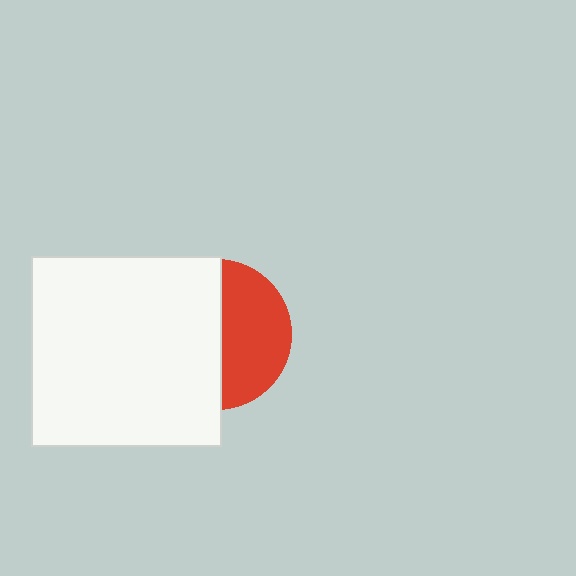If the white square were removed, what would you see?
You would see the complete red circle.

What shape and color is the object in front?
The object in front is a white square.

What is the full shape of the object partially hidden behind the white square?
The partially hidden object is a red circle.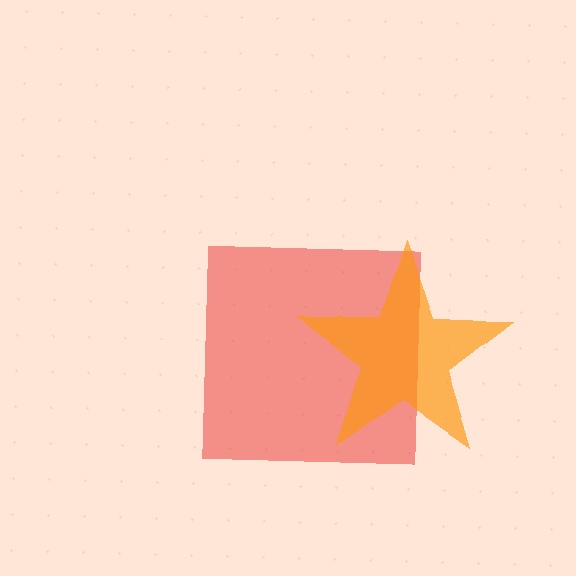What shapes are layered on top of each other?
The layered shapes are: a red square, an orange star.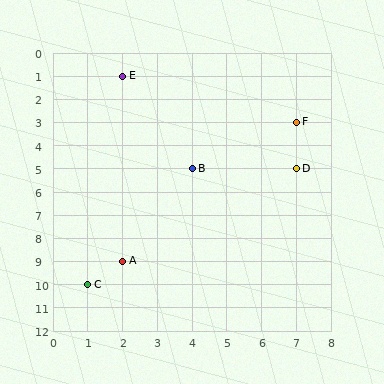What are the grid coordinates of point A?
Point A is at grid coordinates (2, 9).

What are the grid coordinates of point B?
Point B is at grid coordinates (4, 5).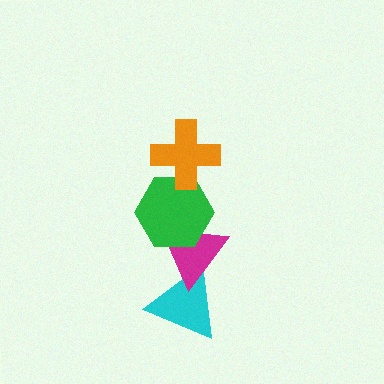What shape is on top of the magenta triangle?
The green hexagon is on top of the magenta triangle.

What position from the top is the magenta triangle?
The magenta triangle is 3rd from the top.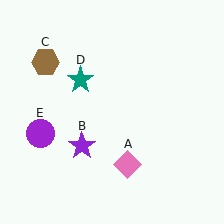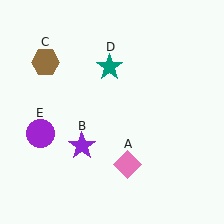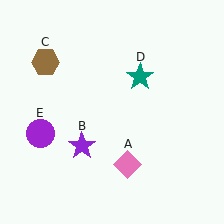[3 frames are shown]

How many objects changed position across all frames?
1 object changed position: teal star (object D).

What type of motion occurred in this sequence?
The teal star (object D) rotated clockwise around the center of the scene.